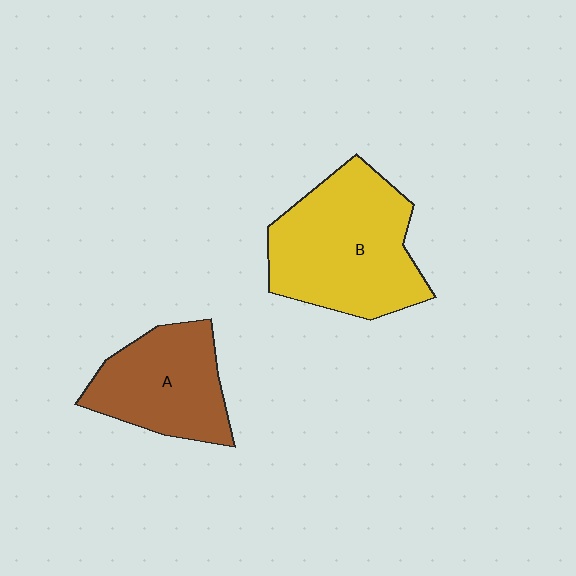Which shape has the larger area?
Shape B (yellow).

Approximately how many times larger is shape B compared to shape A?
Approximately 1.4 times.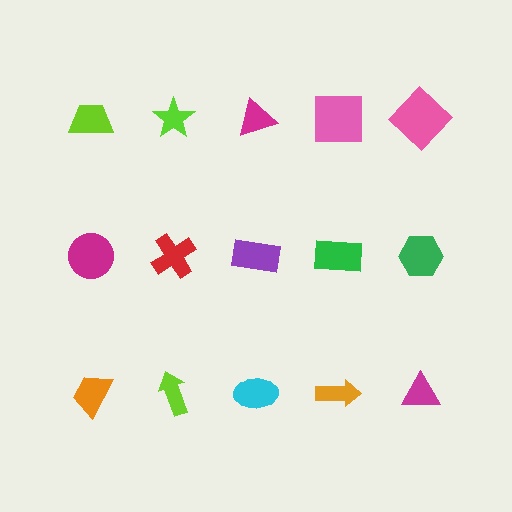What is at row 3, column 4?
An orange arrow.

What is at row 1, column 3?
A magenta triangle.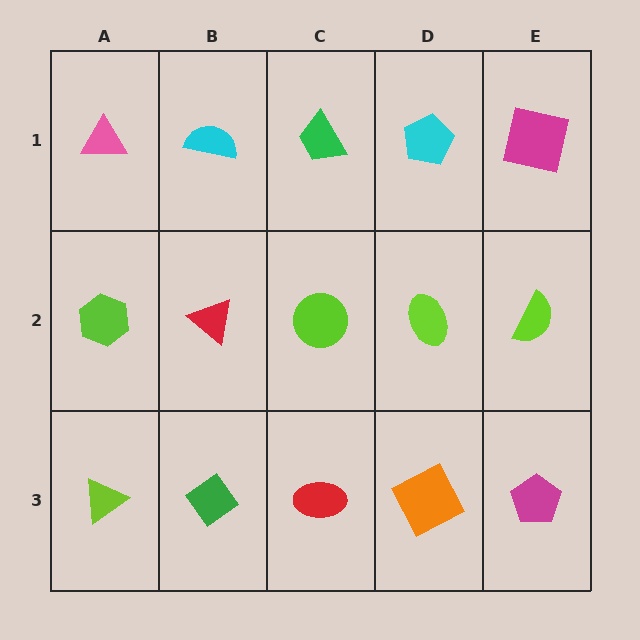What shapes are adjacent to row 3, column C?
A lime circle (row 2, column C), a green diamond (row 3, column B), an orange square (row 3, column D).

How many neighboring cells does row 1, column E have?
2.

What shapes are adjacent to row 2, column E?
A magenta square (row 1, column E), a magenta pentagon (row 3, column E), a lime ellipse (row 2, column D).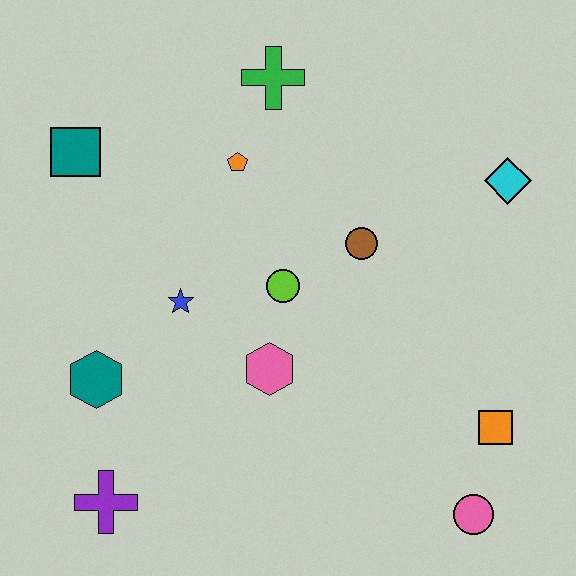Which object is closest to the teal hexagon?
The blue star is closest to the teal hexagon.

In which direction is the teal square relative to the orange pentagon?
The teal square is to the left of the orange pentagon.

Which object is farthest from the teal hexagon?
The cyan diamond is farthest from the teal hexagon.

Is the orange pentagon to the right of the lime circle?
No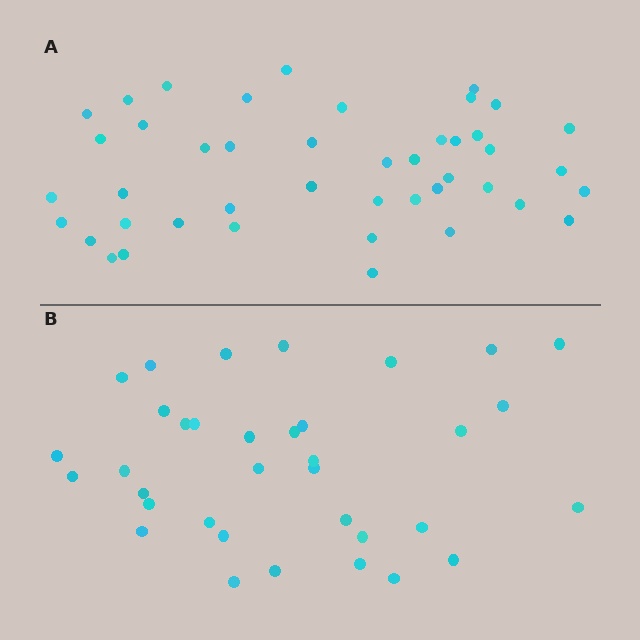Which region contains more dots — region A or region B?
Region A (the top region) has more dots.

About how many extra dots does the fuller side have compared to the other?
Region A has roughly 8 or so more dots than region B.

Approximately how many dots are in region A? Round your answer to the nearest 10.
About 40 dots. (The exact count is 44, which rounds to 40.)